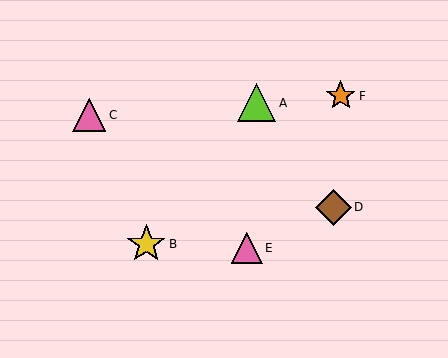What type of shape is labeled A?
Shape A is a lime triangle.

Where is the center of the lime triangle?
The center of the lime triangle is at (257, 103).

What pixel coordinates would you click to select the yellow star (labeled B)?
Click at (146, 244) to select the yellow star B.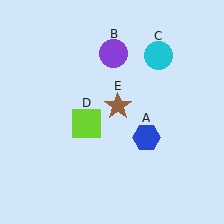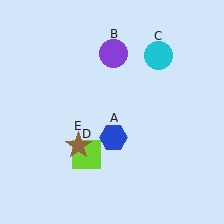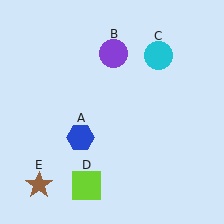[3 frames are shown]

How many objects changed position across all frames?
3 objects changed position: blue hexagon (object A), lime square (object D), brown star (object E).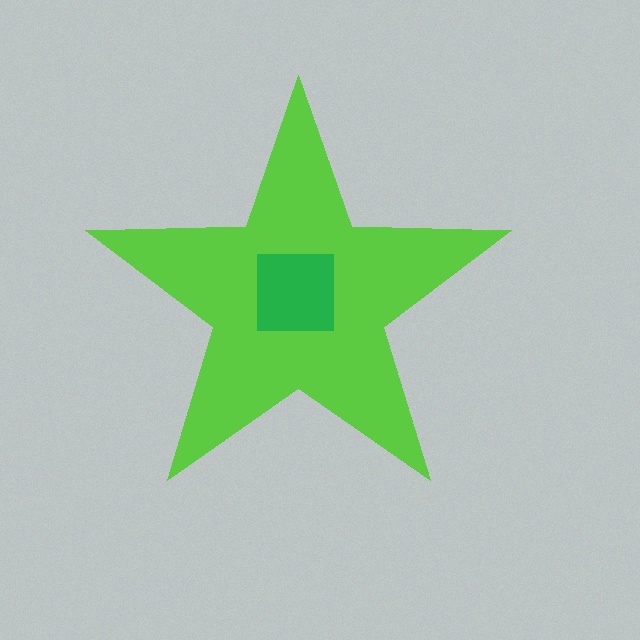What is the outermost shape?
The lime star.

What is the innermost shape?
The green square.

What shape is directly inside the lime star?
The green square.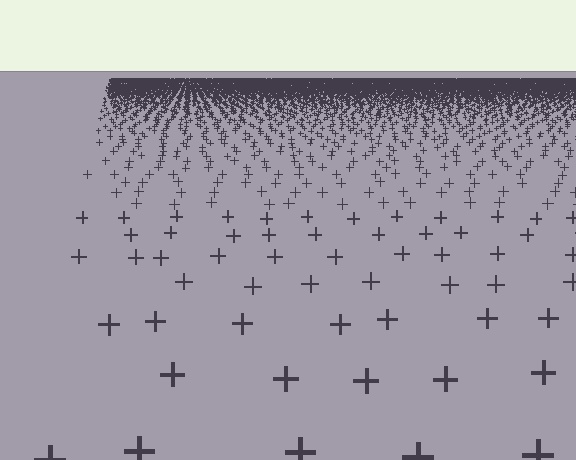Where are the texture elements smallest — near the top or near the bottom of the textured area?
Near the top.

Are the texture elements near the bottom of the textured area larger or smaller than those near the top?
Larger. Near the bottom, elements are closer to the viewer and appear at a bigger on-screen size.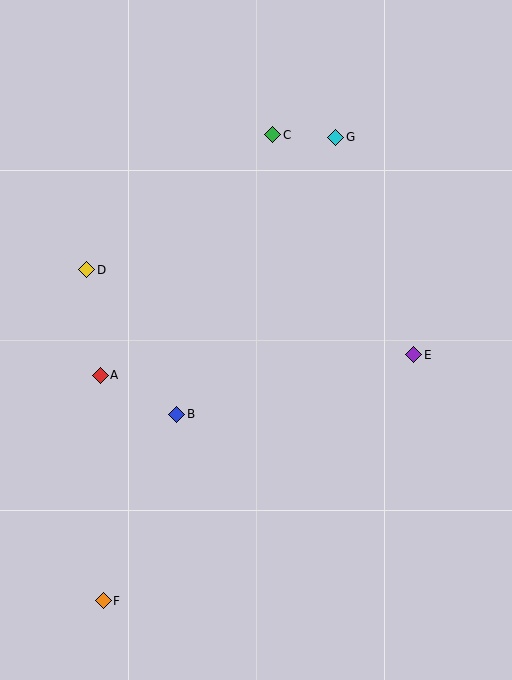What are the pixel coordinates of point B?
Point B is at (177, 414).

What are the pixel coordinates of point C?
Point C is at (273, 135).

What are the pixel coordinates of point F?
Point F is at (103, 601).